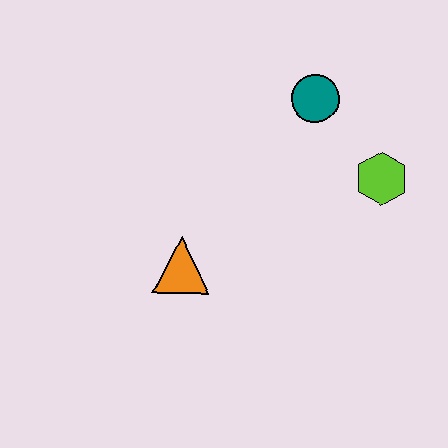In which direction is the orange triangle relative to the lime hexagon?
The orange triangle is to the left of the lime hexagon.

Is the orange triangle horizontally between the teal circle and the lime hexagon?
No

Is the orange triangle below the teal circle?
Yes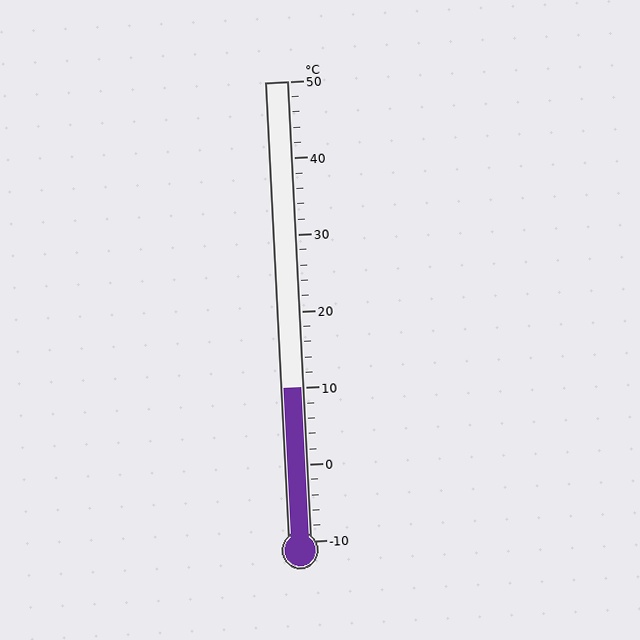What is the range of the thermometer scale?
The thermometer scale ranges from -10°C to 50°C.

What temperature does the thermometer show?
The thermometer shows approximately 10°C.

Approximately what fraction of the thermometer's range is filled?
The thermometer is filled to approximately 35% of its range.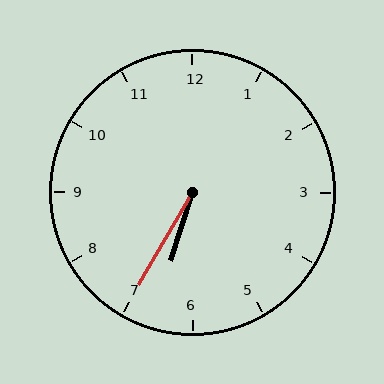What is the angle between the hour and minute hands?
Approximately 12 degrees.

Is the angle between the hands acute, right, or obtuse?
It is acute.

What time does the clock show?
6:35.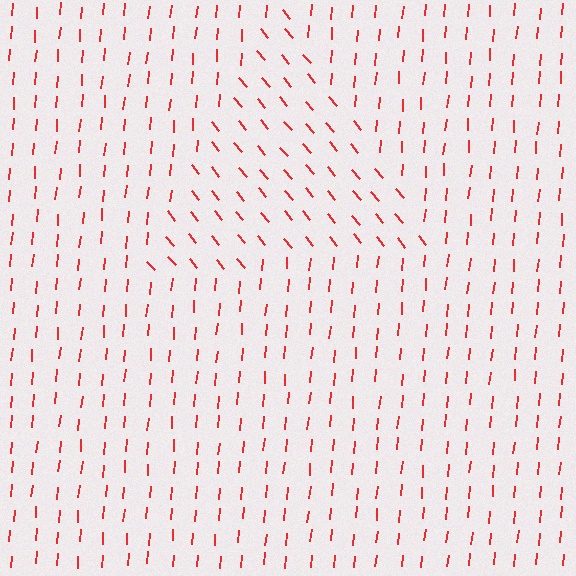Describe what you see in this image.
The image is filled with small red line segments. A triangle region in the image has lines oriented differently from the surrounding lines, creating a visible texture boundary.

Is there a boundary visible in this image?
Yes, there is a texture boundary formed by a change in line orientation.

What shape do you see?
I see a triangle.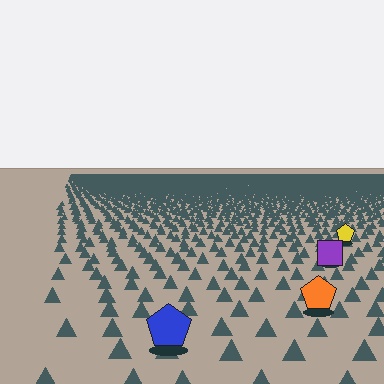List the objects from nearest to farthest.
From nearest to farthest: the blue pentagon, the orange pentagon, the purple square, the yellow pentagon.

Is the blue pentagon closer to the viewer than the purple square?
Yes. The blue pentagon is closer — you can tell from the texture gradient: the ground texture is coarser near it.